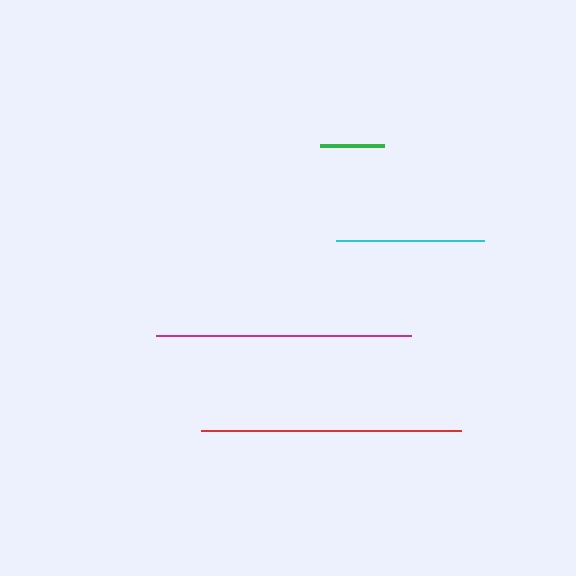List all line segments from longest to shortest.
From longest to shortest: red, magenta, cyan, green.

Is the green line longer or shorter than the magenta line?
The magenta line is longer than the green line.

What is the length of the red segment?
The red segment is approximately 260 pixels long.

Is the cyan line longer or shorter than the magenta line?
The magenta line is longer than the cyan line.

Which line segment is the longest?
The red line is the longest at approximately 260 pixels.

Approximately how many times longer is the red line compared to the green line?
The red line is approximately 4.0 times the length of the green line.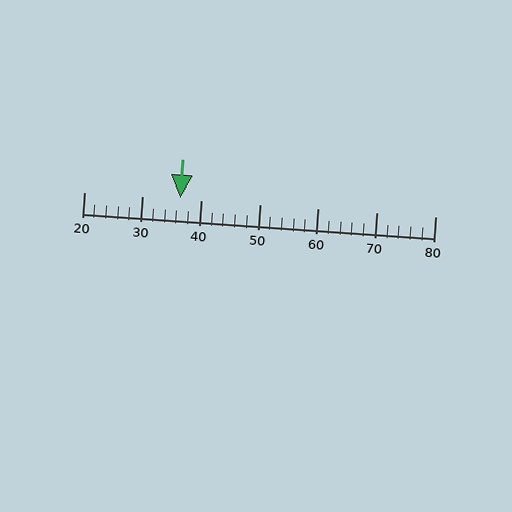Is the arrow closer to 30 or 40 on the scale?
The arrow is closer to 40.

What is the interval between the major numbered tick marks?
The major tick marks are spaced 10 units apart.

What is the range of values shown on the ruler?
The ruler shows values from 20 to 80.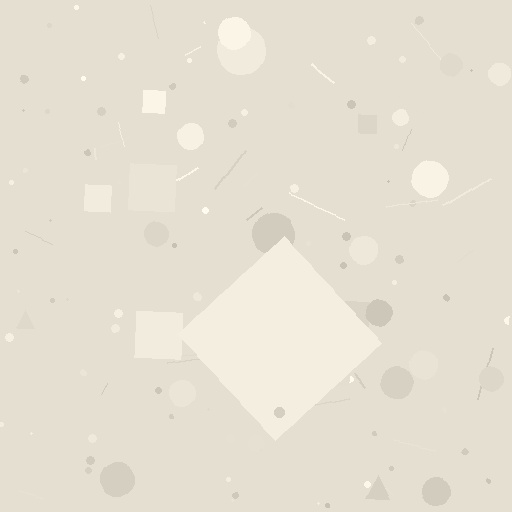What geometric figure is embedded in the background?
A diamond is embedded in the background.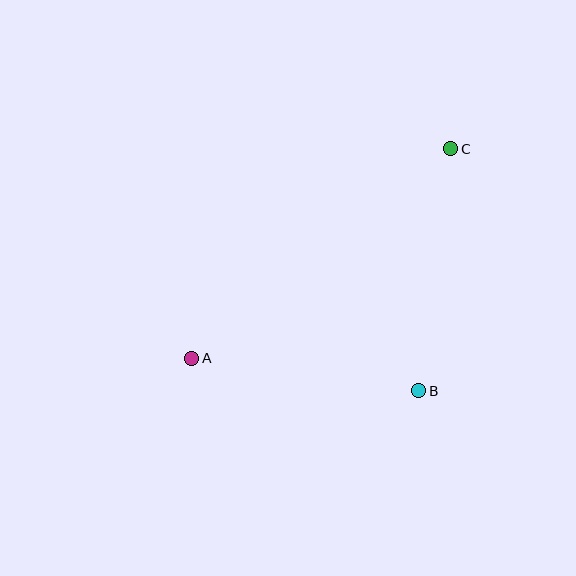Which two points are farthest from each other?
Points A and C are farthest from each other.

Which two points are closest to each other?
Points A and B are closest to each other.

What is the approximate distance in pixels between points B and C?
The distance between B and C is approximately 244 pixels.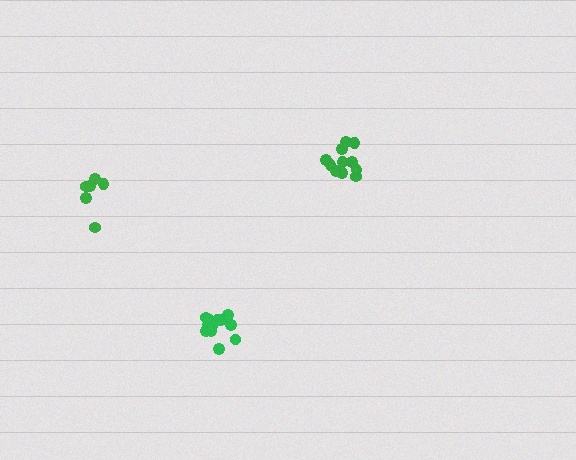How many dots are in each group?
Group 1: 6 dots, Group 2: 12 dots, Group 3: 11 dots (29 total).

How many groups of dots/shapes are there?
There are 3 groups.